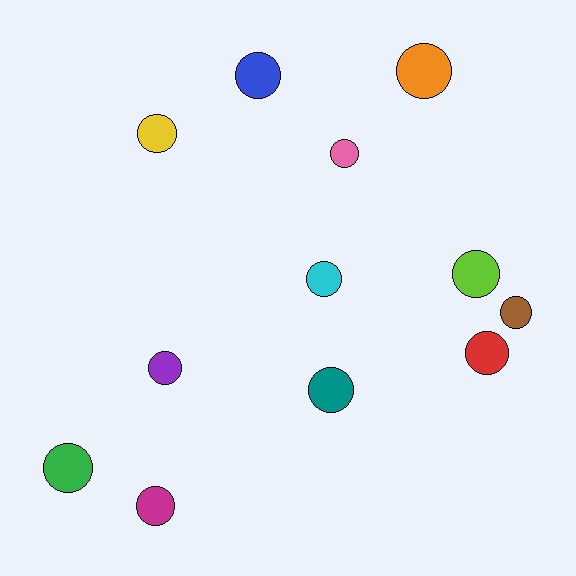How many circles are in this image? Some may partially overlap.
There are 12 circles.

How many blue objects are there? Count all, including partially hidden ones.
There is 1 blue object.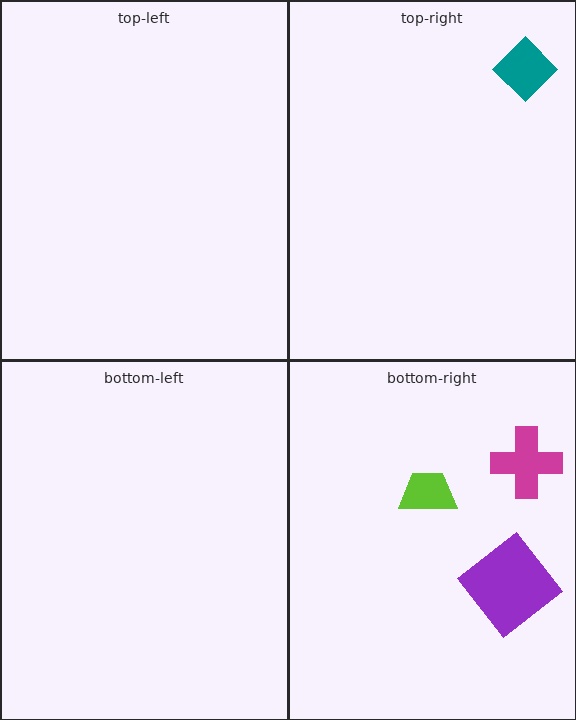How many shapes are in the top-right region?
1.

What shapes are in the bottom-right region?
The lime trapezoid, the purple diamond, the magenta cross.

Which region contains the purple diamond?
The bottom-right region.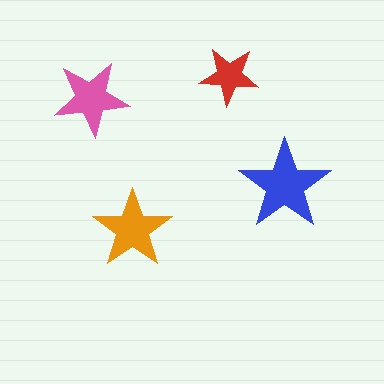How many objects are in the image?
There are 4 objects in the image.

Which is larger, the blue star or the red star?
The blue one.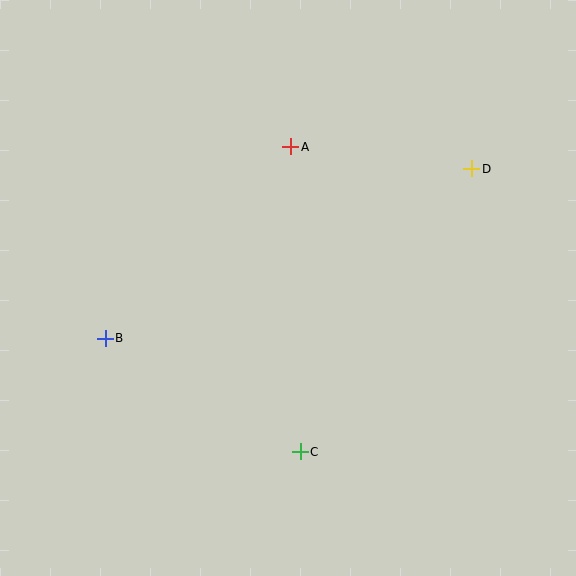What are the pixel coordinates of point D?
Point D is at (472, 169).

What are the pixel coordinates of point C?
Point C is at (300, 452).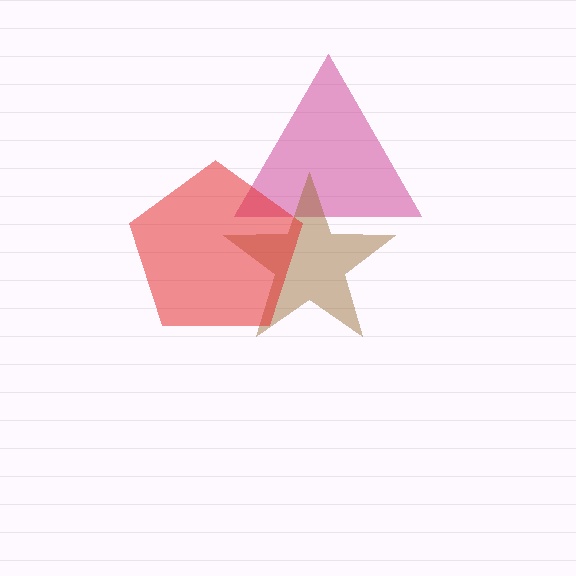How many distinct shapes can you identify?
There are 3 distinct shapes: a magenta triangle, a brown star, a red pentagon.